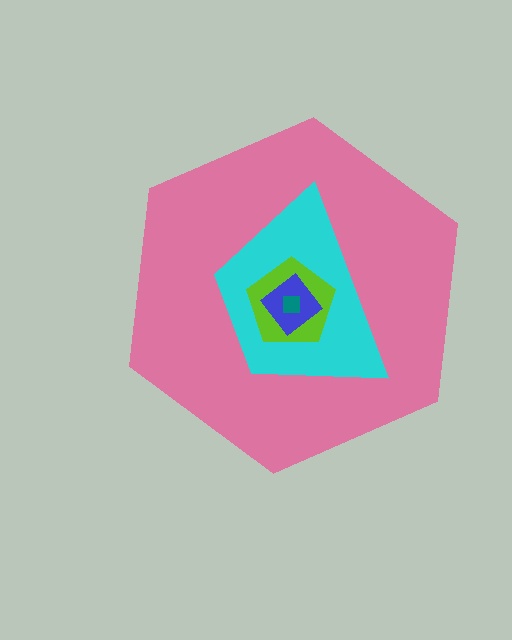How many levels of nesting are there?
5.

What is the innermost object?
The teal square.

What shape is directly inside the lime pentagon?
The blue diamond.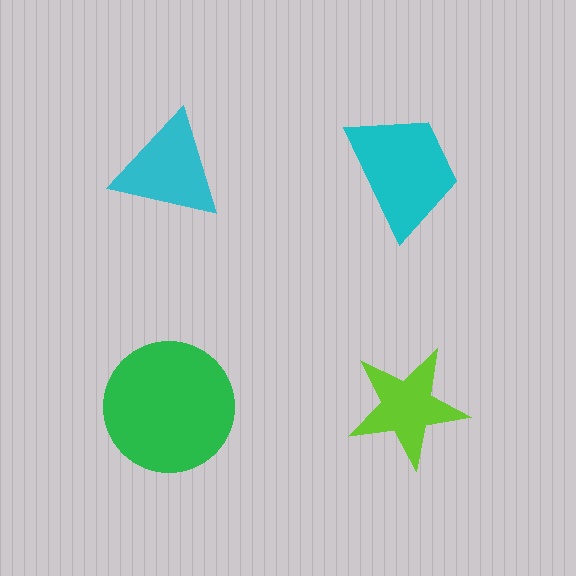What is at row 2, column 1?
A green circle.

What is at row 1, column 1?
A cyan triangle.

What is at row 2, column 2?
A lime star.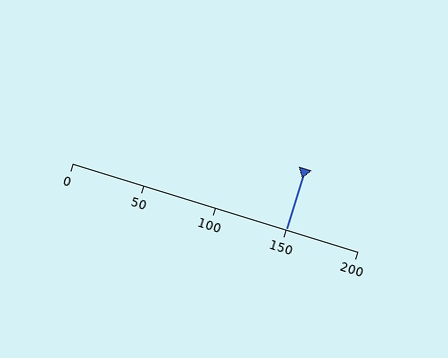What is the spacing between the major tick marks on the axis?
The major ticks are spaced 50 apart.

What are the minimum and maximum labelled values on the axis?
The axis runs from 0 to 200.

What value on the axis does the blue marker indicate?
The marker indicates approximately 150.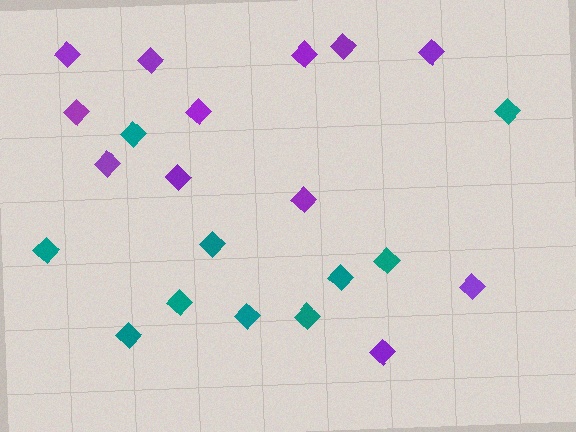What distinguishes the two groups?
There are 2 groups: one group of purple diamonds (12) and one group of teal diamonds (10).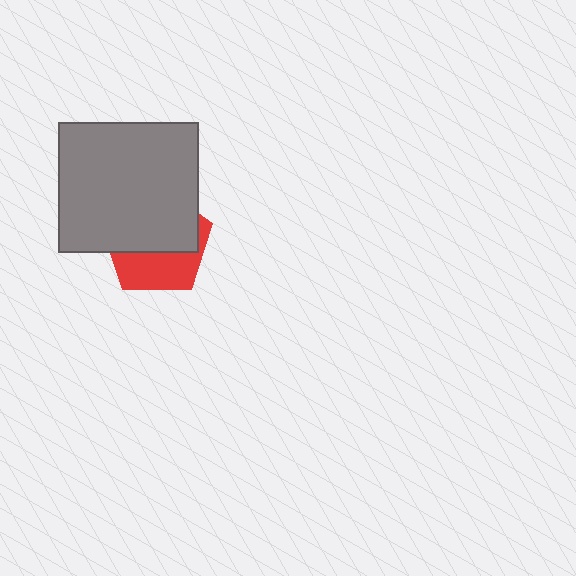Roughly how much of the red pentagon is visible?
A small part of it is visible (roughly 39%).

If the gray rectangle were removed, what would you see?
You would see the complete red pentagon.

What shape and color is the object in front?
The object in front is a gray rectangle.